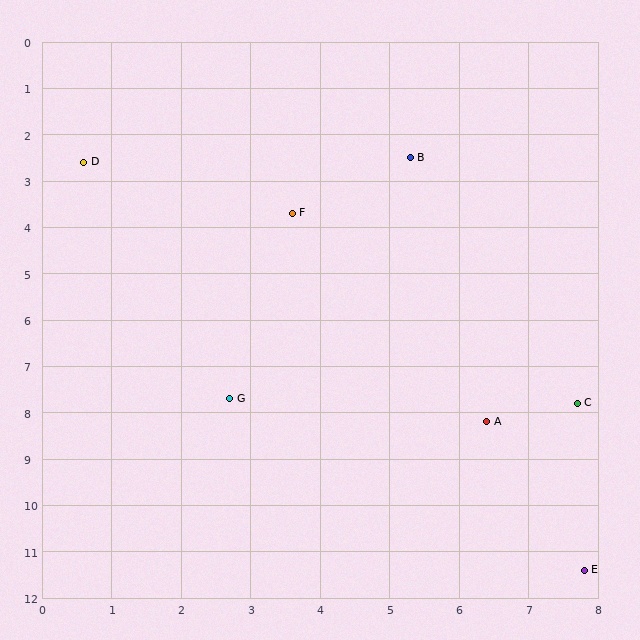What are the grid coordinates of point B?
Point B is at approximately (5.3, 2.5).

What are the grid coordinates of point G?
Point G is at approximately (2.7, 7.7).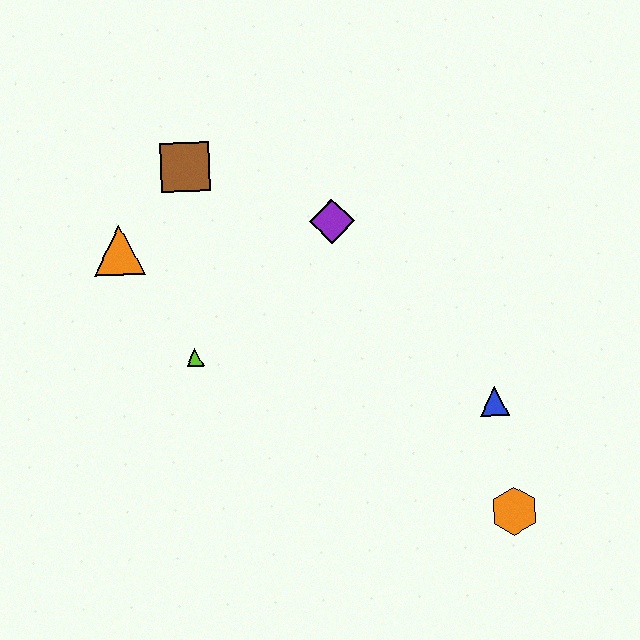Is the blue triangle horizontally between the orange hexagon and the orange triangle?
Yes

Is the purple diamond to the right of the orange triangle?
Yes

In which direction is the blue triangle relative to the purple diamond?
The blue triangle is below the purple diamond.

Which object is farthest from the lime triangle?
The orange hexagon is farthest from the lime triangle.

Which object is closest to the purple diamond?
The brown square is closest to the purple diamond.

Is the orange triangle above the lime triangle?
Yes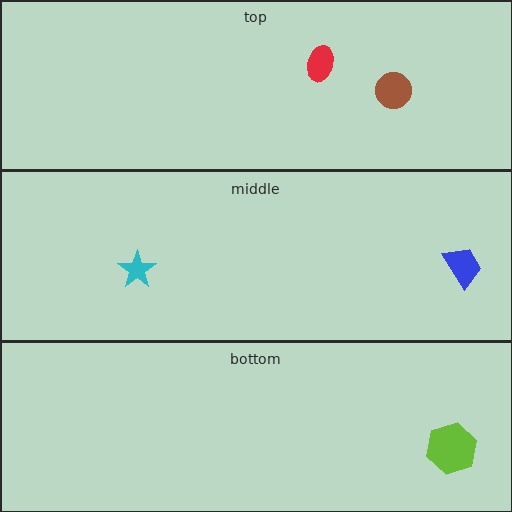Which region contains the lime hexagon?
The bottom region.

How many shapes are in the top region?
2.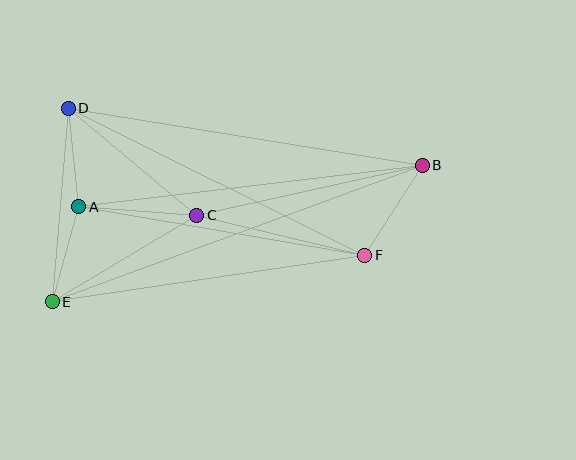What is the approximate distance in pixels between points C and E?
The distance between C and E is approximately 168 pixels.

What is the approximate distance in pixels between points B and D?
The distance between B and D is approximately 359 pixels.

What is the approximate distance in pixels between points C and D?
The distance between C and D is approximately 167 pixels.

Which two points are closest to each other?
Points A and E are closest to each other.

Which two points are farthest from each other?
Points B and E are farthest from each other.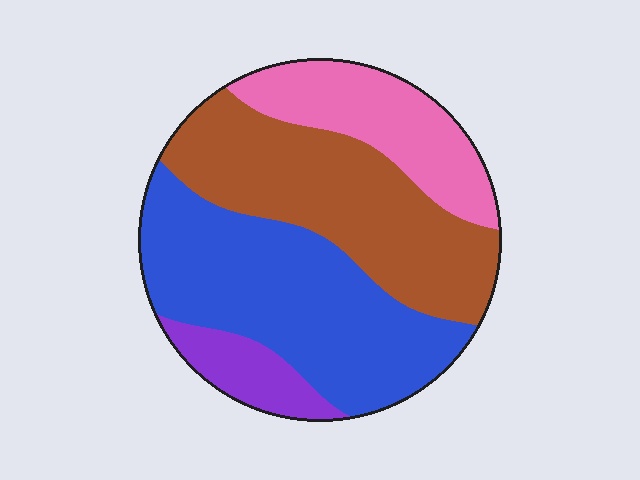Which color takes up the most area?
Blue, at roughly 40%.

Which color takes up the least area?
Purple, at roughly 10%.